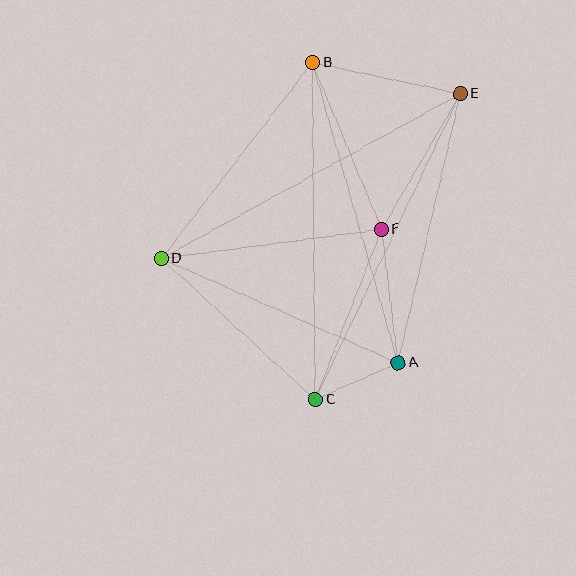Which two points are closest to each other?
Points A and C are closest to each other.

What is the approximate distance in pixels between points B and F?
The distance between B and F is approximately 181 pixels.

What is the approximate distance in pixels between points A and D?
The distance between A and D is approximately 259 pixels.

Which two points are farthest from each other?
Points D and E are farthest from each other.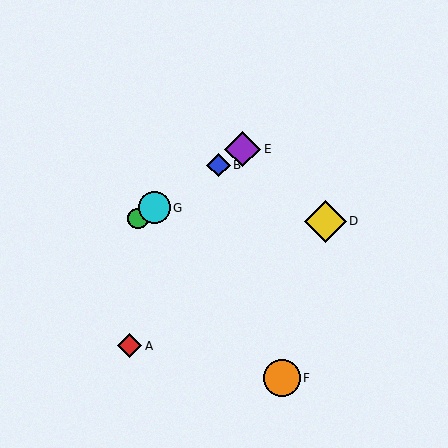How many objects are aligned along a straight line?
4 objects (B, C, E, G) are aligned along a straight line.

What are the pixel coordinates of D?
Object D is at (326, 221).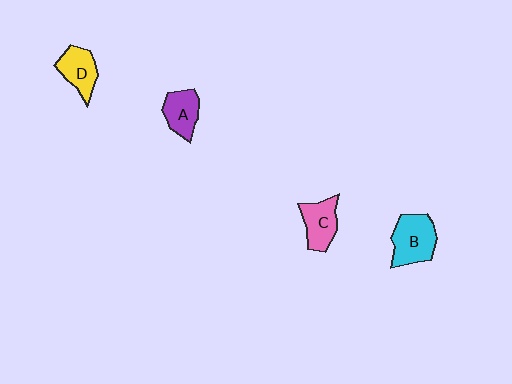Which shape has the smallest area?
Shape A (purple).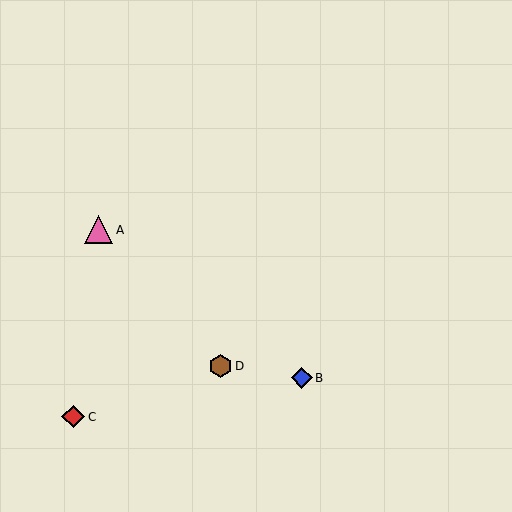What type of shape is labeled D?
Shape D is a brown hexagon.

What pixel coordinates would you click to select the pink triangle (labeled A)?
Click at (99, 230) to select the pink triangle A.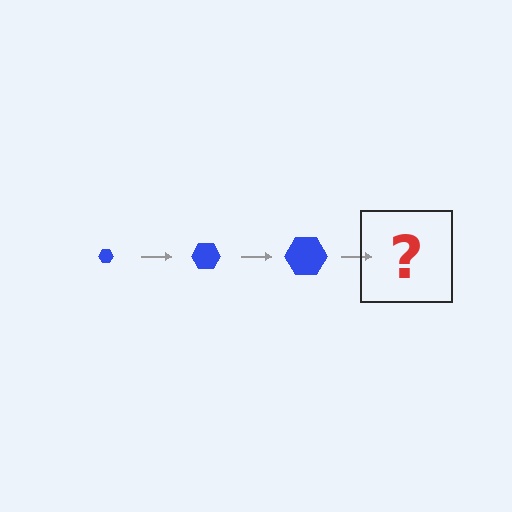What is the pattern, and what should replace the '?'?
The pattern is that the hexagon gets progressively larger each step. The '?' should be a blue hexagon, larger than the previous one.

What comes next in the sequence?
The next element should be a blue hexagon, larger than the previous one.